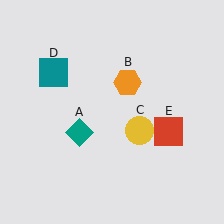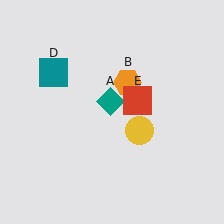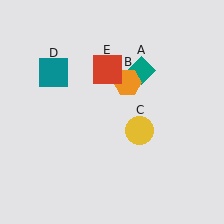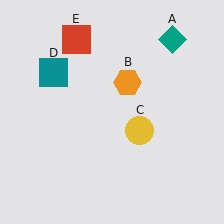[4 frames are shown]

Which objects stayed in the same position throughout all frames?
Orange hexagon (object B) and yellow circle (object C) and teal square (object D) remained stationary.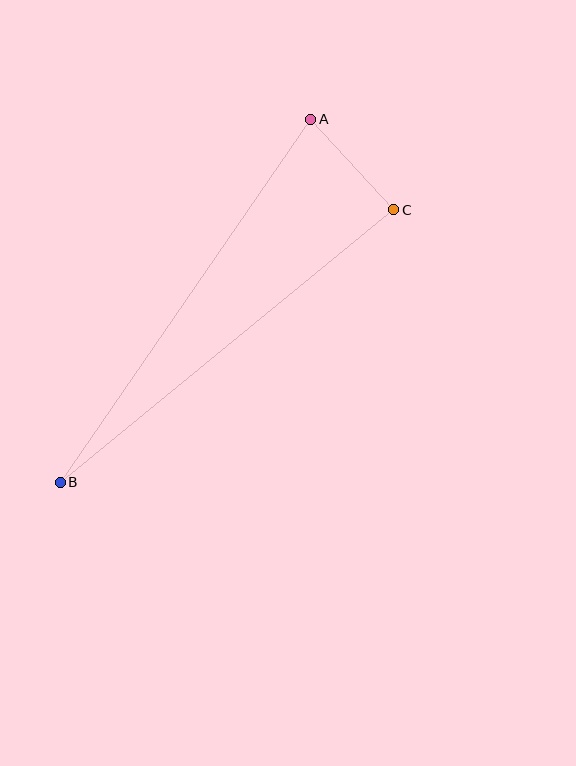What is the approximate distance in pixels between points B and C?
The distance between B and C is approximately 431 pixels.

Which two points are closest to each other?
Points A and C are closest to each other.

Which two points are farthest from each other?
Points A and B are farthest from each other.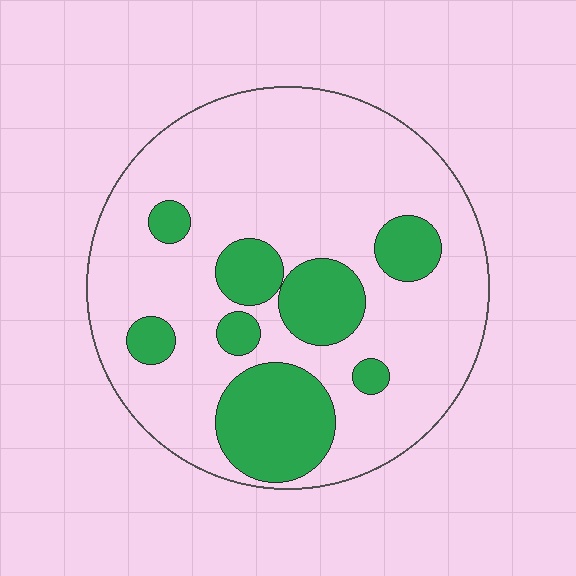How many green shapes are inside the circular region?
8.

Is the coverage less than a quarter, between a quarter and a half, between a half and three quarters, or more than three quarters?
Less than a quarter.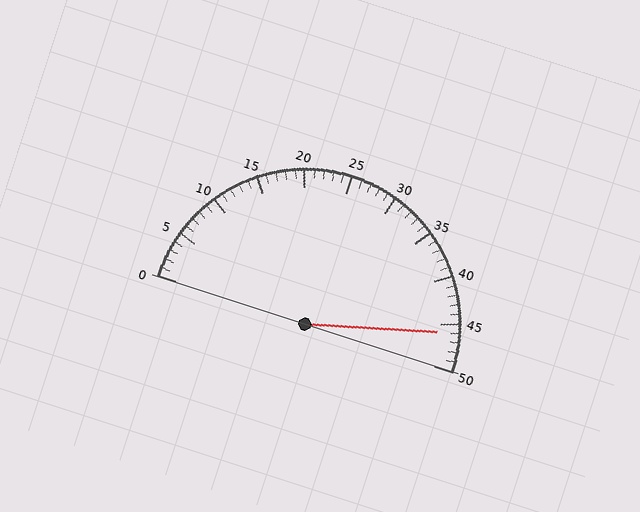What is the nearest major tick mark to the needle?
The nearest major tick mark is 45.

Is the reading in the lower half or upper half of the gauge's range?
The reading is in the upper half of the range (0 to 50).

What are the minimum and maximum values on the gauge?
The gauge ranges from 0 to 50.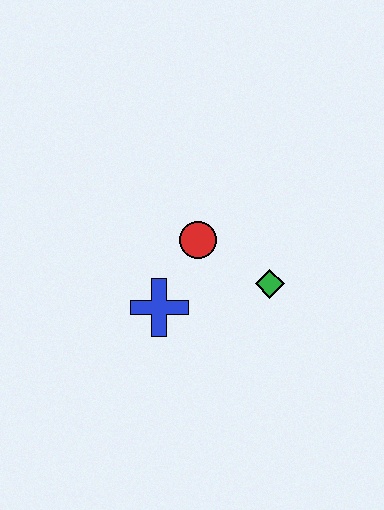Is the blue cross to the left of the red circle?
Yes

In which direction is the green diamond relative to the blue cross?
The green diamond is to the right of the blue cross.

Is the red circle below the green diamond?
No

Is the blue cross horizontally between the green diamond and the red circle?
No